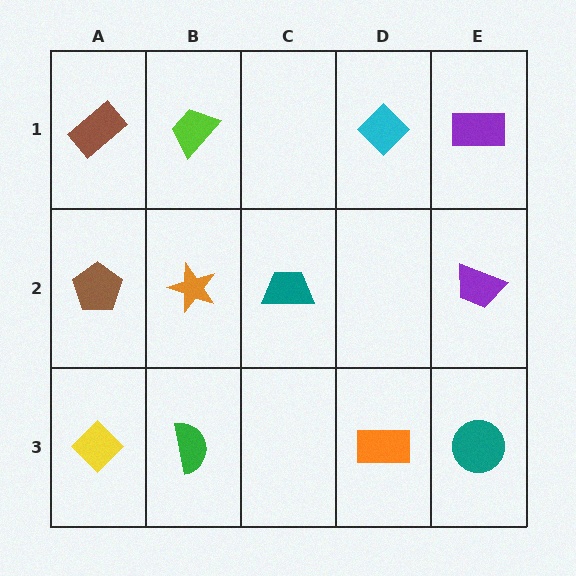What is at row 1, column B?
A lime trapezoid.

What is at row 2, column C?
A teal trapezoid.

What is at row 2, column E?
A purple trapezoid.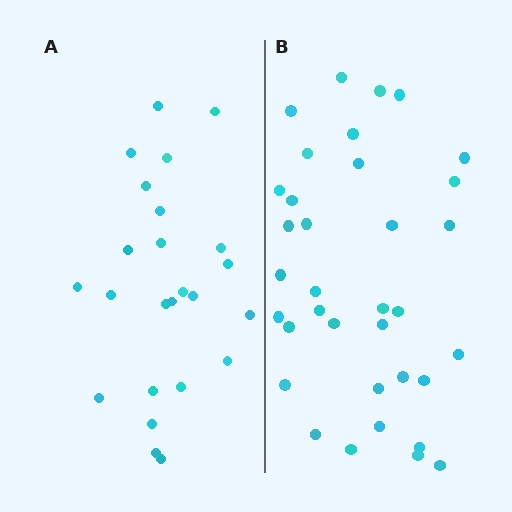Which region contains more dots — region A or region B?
Region B (the right region) has more dots.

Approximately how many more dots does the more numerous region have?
Region B has roughly 12 or so more dots than region A.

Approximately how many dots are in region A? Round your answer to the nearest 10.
About 20 dots. (The exact count is 24, which rounds to 20.)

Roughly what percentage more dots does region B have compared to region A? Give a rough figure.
About 45% more.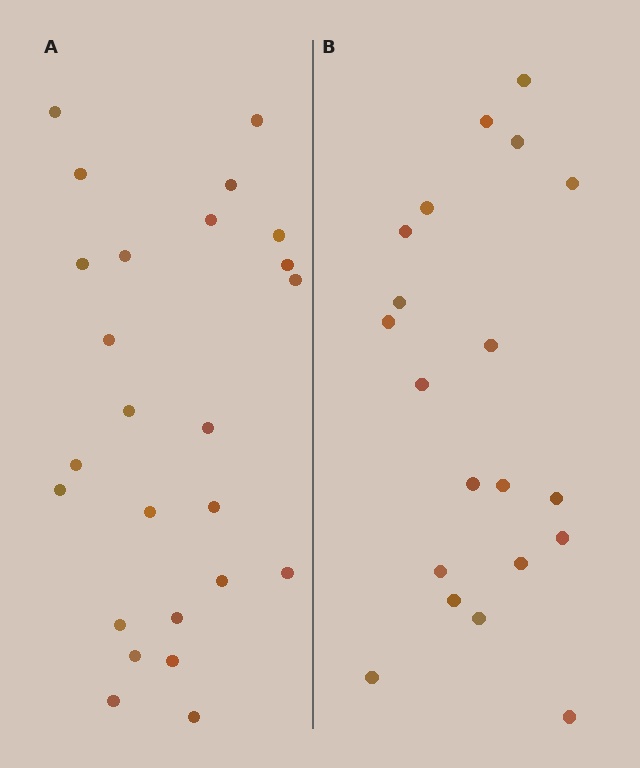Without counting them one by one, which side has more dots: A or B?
Region A (the left region) has more dots.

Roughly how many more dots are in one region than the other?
Region A has about 5 more dots than region B.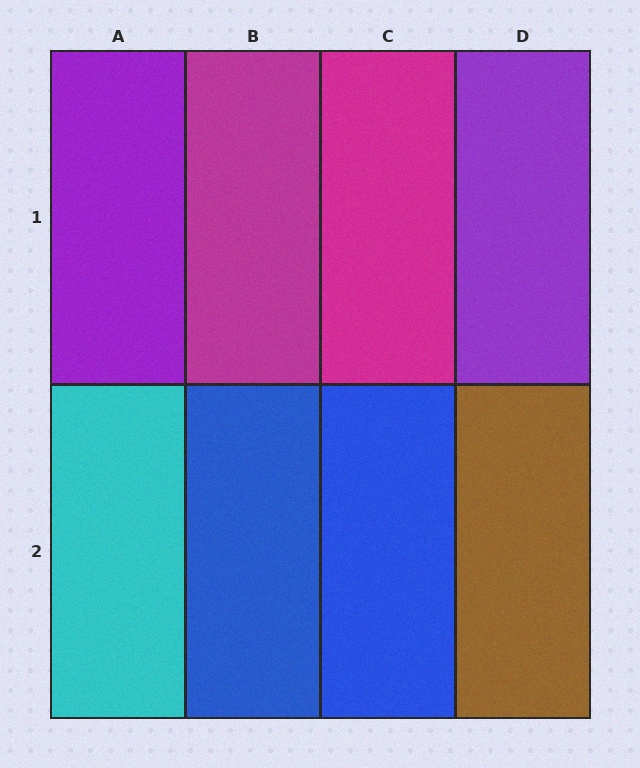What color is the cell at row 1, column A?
Purple.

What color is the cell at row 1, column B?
Magenta.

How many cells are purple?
2 cells are purple.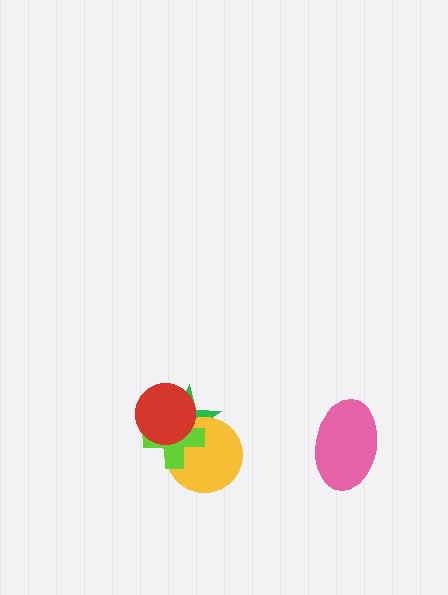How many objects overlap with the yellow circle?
3 objects overlap with the yellow circle.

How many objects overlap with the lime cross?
3 objects overlap with the lime cross.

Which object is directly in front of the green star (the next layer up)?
The yellow circle is directly in front of the green star.